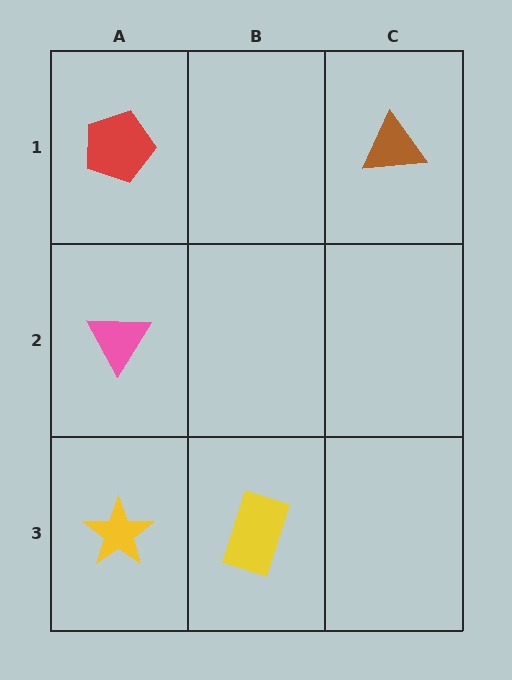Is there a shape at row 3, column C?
No, that cell is empty.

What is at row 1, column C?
A brown triangle.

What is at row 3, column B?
A yellow rectangle.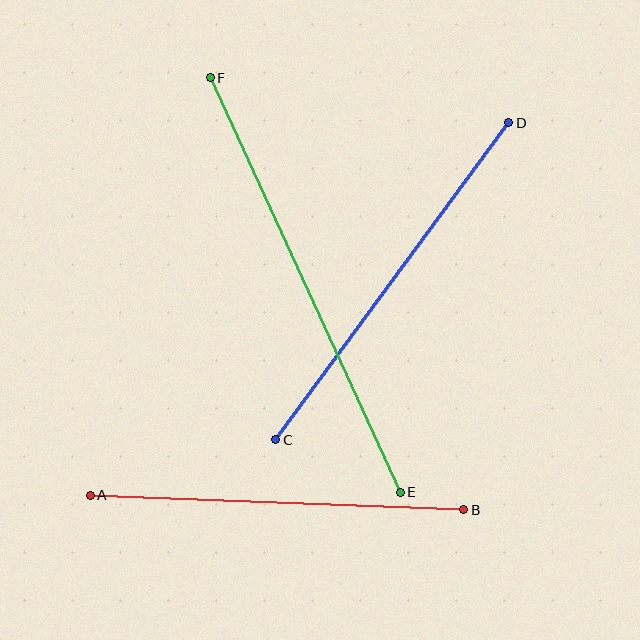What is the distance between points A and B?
The distance is approximately 374 pixels.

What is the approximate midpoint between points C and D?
The midpoint is at approximately (392, 281) pixels.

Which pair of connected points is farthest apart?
Points E and F are farthest apart.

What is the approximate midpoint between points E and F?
The midpoint is at approximately (305, 285) pixels.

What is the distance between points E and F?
The distance is approximately 456 pixels.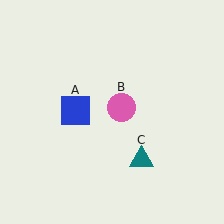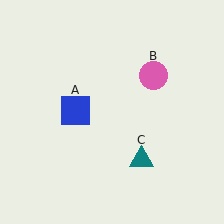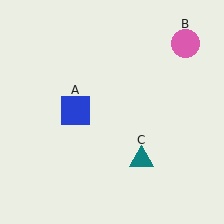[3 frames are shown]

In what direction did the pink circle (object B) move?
The pink circle (object B) moved up and to the right.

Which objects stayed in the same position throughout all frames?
Blue square (object A) and teal triangle (object C) remained stationary.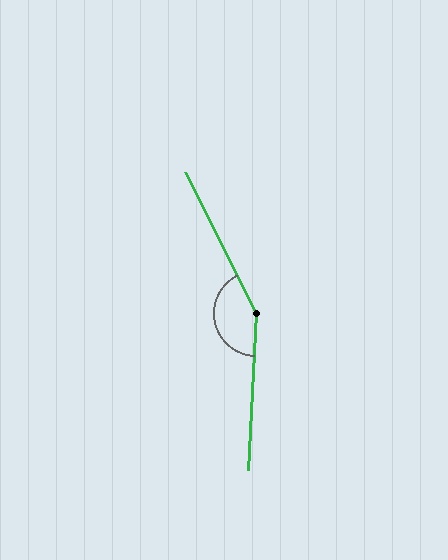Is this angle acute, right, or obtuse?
It is obtuse.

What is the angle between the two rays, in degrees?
Approximately 150 degrees.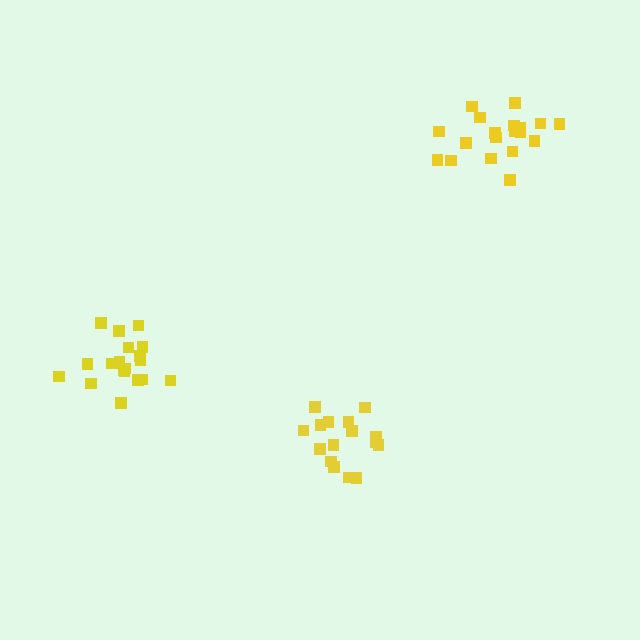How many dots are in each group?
Group 1: 16 dots, Group 2: 19 dots, Group 3: 19 dots (54 total).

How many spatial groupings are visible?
There are 3 spatial groupings.